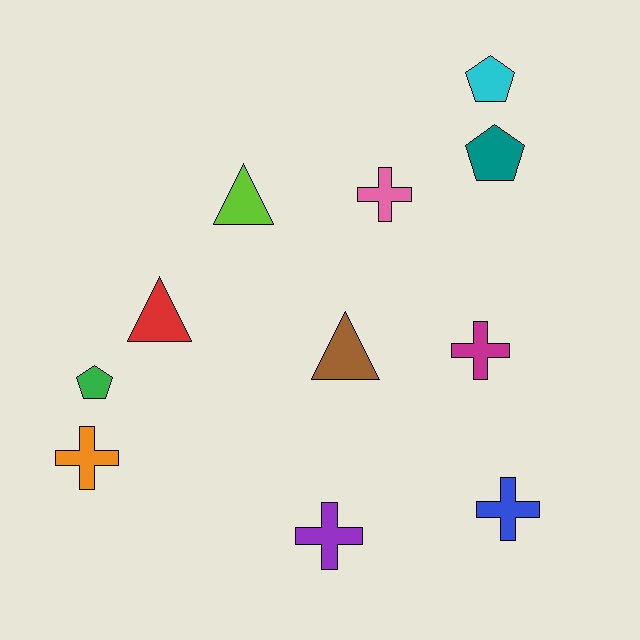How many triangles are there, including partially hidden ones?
There are 3 triangles.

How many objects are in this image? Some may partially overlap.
There are 11 objects.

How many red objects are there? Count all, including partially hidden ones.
There is 1 red object.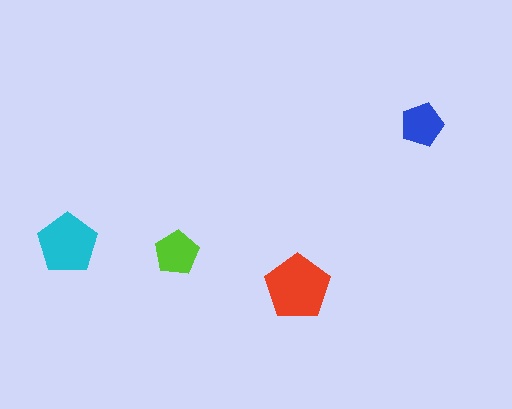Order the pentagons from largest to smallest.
the red one, the cyan one, the lime one, the blue one.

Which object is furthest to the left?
The cyan pentagon is leftmost.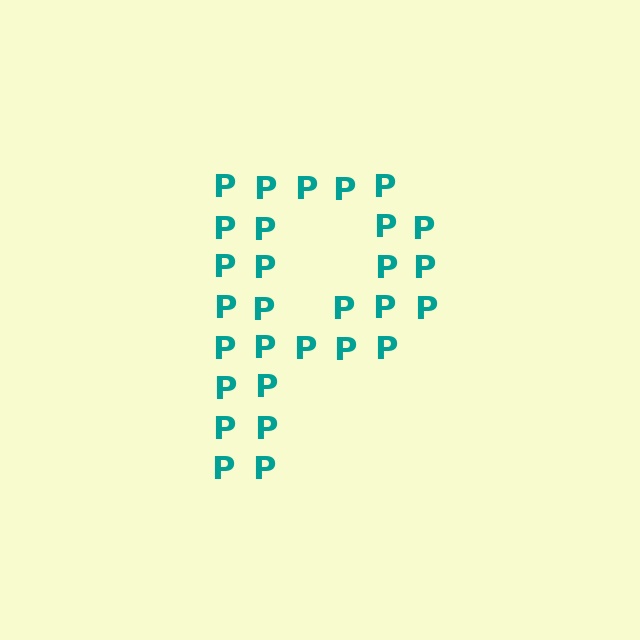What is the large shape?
The large shape is the letter P.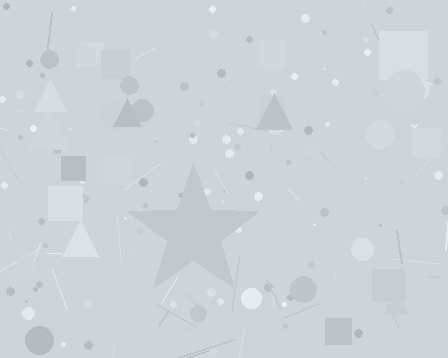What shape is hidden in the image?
A star is hidden in the image.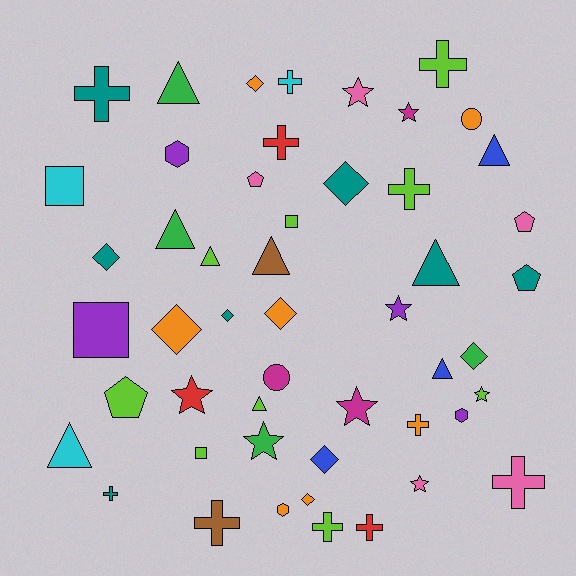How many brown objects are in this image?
There are 2 brown objects.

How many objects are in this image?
There are 50 objects.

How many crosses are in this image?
There are 11 crosses.